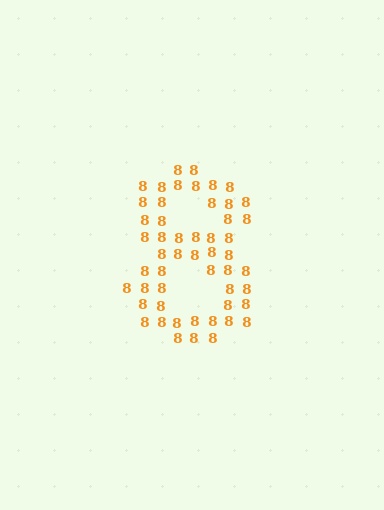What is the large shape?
The large shape is the digit 8.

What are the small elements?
The small elements are digit 8's.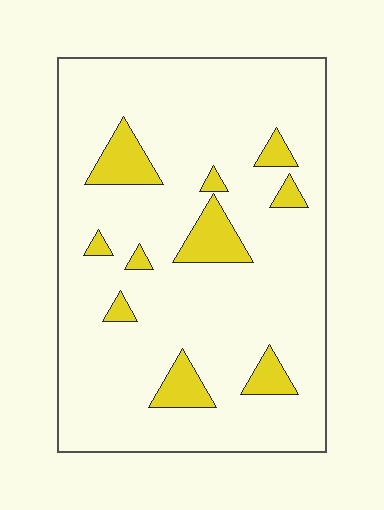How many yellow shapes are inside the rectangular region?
10.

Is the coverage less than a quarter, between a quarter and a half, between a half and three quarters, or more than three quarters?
Less than a quarter.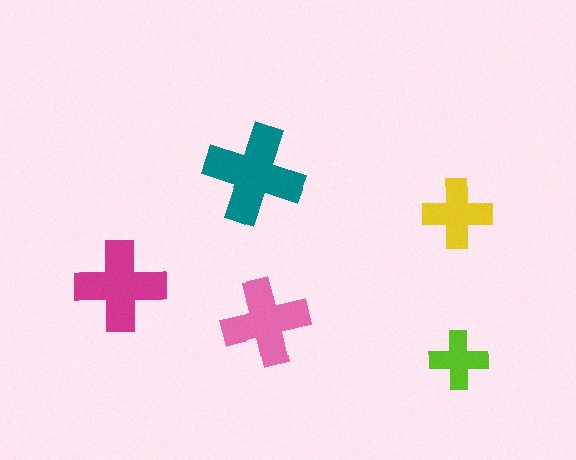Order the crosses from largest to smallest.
the teal one, the magenta one, the pink one, the yellow one, the lime one.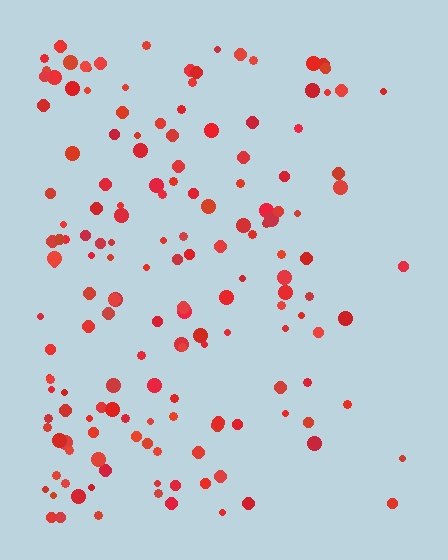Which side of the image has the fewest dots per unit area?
The right.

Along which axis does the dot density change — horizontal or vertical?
Horizontal.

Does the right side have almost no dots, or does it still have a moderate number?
Still a moderate number, just noticeably fewer than the left.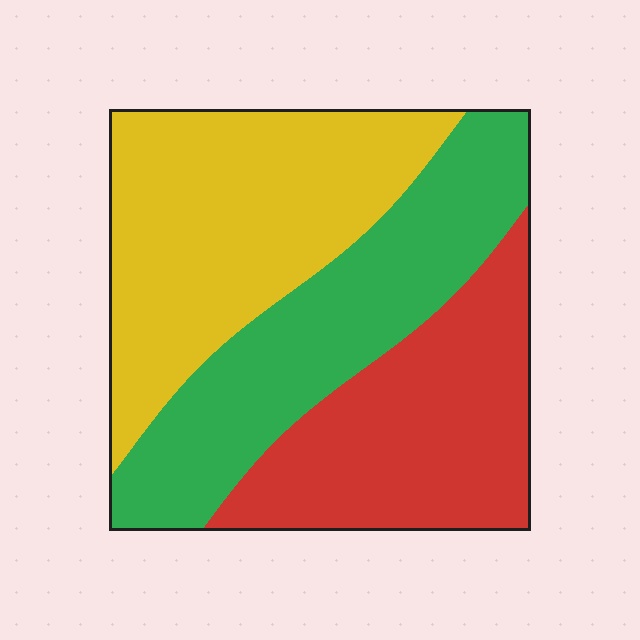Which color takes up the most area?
Yellow, at roughly 35%.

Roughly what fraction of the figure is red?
Red takes up about one third (1/3) of the figure.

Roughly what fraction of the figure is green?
Green takes up about one third (1/3) of the figure.